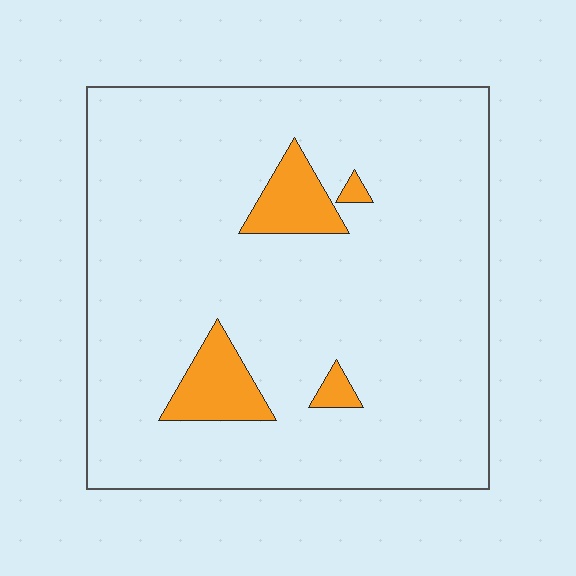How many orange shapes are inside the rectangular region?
4.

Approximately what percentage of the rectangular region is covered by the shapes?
Approximately 10%.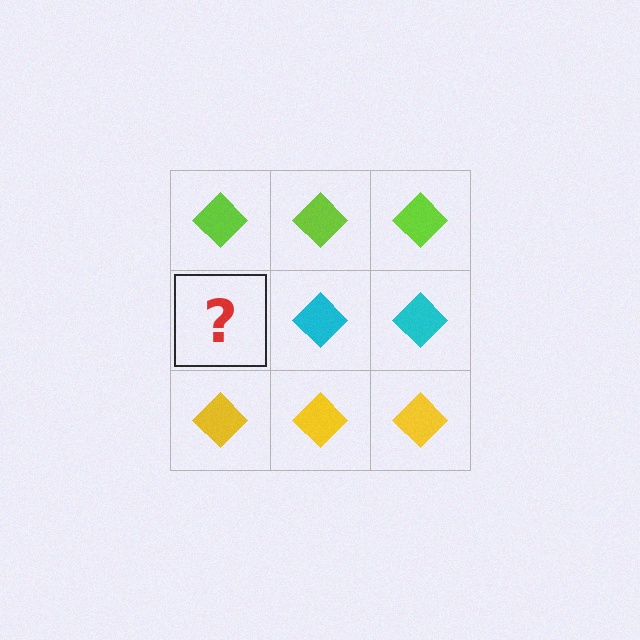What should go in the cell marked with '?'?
The missing cell should contain a cyan diamond.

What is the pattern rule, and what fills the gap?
The rule is that each row has a consistent color. The gap should be filled with a cyan diamond.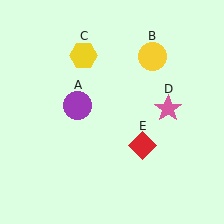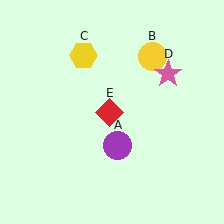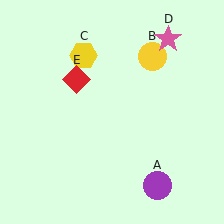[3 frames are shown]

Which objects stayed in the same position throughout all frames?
Yellow circle (object B) and yellow hexagon (object C) remained stationary.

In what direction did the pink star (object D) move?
The pink star (object D) moved up.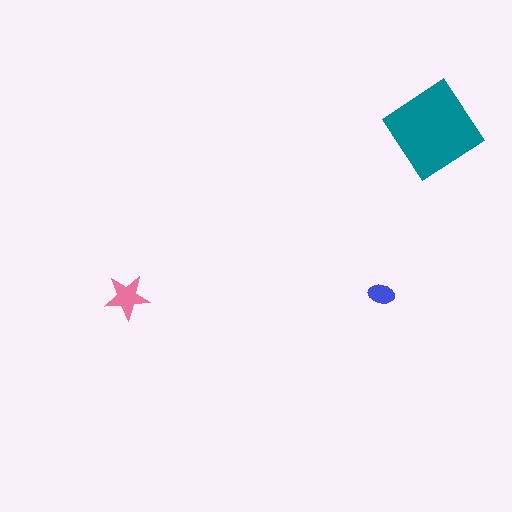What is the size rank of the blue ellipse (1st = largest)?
3rd.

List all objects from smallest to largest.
The blue ellipse, the pink star, the teal diamond.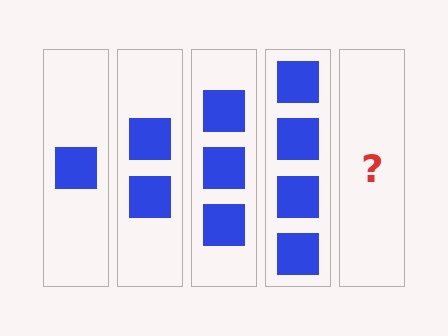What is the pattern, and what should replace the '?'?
The pattern is that each step adds one more square. The '?' should be 5 squares.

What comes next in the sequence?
The next element should be 5 squares.